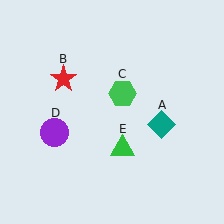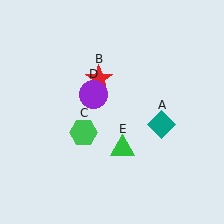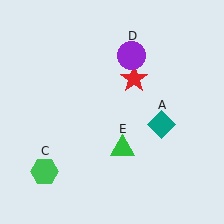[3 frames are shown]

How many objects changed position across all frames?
3 objects changed position: red star (object B), green hexagon (object C), purple circle (object D).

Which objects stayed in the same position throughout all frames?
Teal diamond (object A) and green triangle (object E) remained stationary.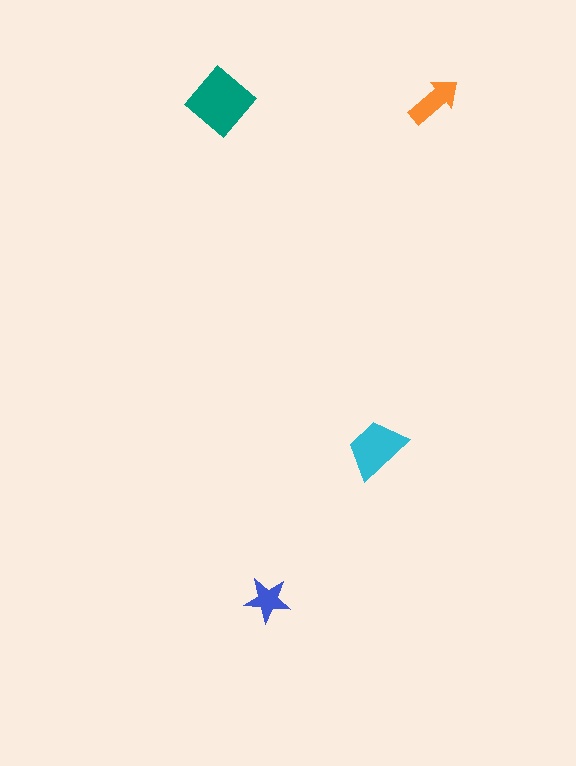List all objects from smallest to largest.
The blue star, the orange arrow, the cyan trapezoid, the teal diamond.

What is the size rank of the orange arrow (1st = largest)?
3rd.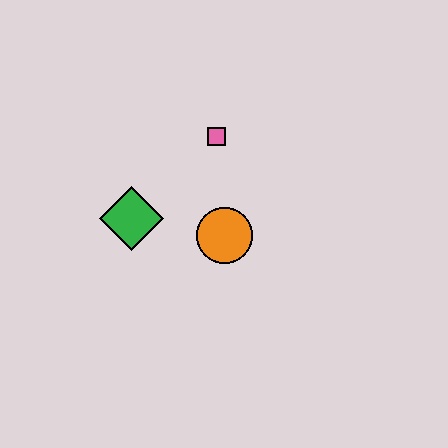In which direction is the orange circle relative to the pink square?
The orange circle is below the pink square.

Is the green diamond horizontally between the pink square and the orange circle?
No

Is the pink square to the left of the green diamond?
No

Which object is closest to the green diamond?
The orange circle is closest to the green diamond.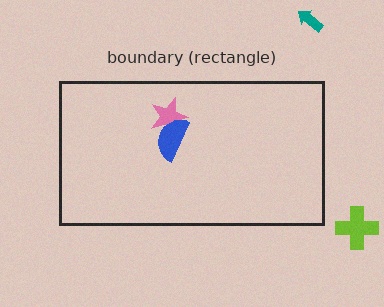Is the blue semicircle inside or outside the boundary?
Inside.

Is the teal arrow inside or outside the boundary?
Outside.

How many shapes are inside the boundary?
2 inside, 2 outside.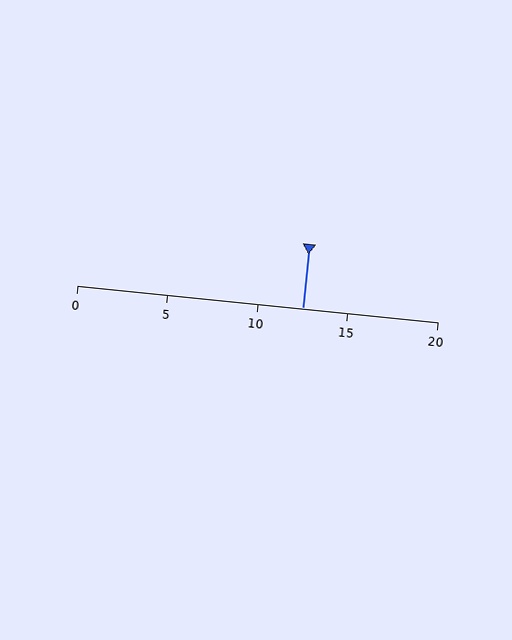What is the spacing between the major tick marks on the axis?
The major ticks are spaced 5 apart.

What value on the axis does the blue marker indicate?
The marker indicates approximately 12.5.